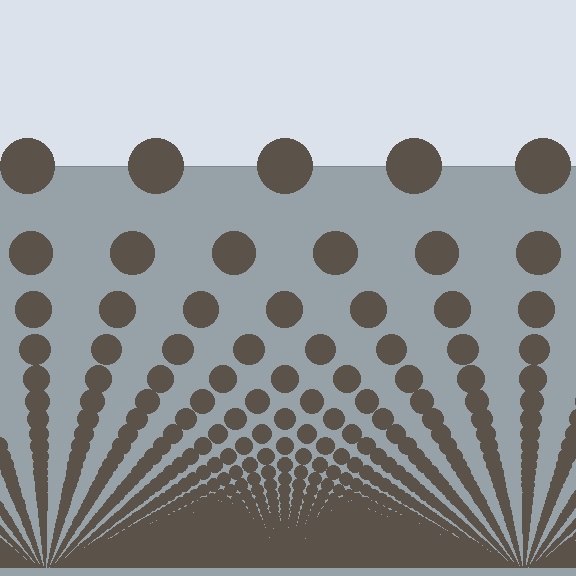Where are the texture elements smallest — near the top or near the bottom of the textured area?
Near the bottom.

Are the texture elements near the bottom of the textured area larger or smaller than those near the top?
Smaller. The gradient is inverted — elements near the bottom are smaller and denser.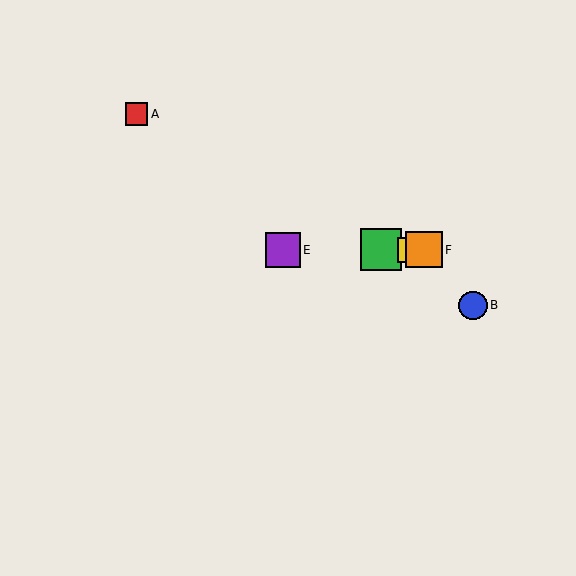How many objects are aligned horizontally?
4 objects (C, D, E, F) are aligned horizontally.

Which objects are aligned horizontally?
Objects C, D, E, F are aligned horizontally.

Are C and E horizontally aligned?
Yes, both are at y≈250.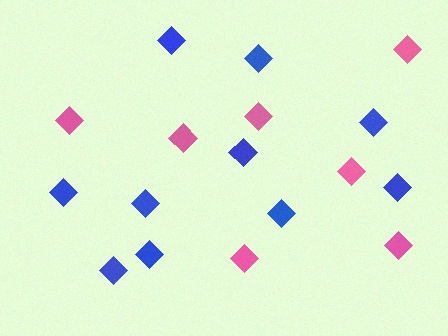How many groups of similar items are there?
There are 2 groups: one group of pink diamonds (7) and one group of blue diamonds (10).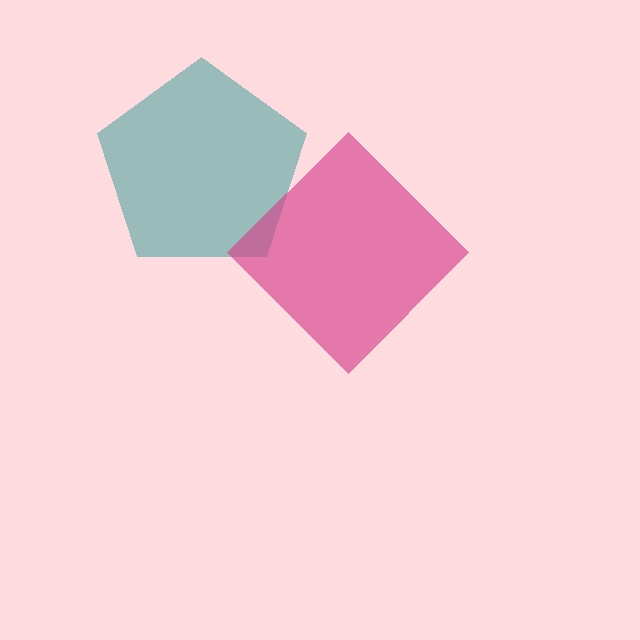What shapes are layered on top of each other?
The layered shapes are: a teal pentagon, a magenta diamond.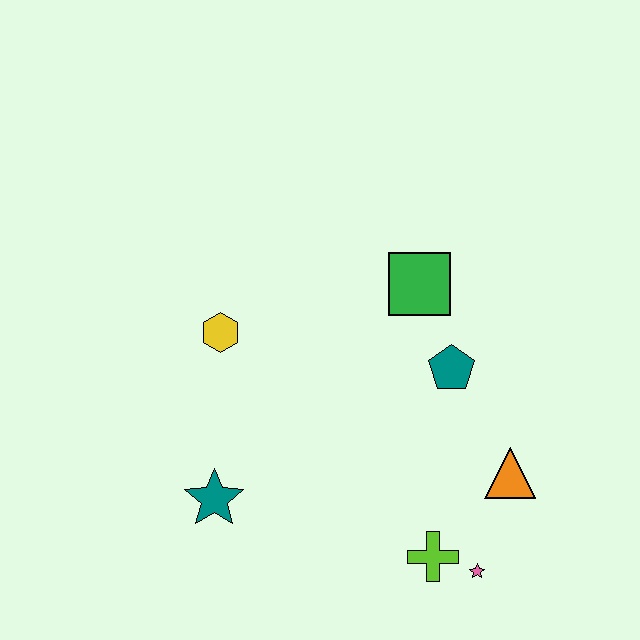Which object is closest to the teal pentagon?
The green square is closest to the teal pentagon.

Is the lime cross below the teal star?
Yes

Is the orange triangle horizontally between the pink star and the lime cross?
No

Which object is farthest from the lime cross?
The yellow hexagon is farthest from the lime cross.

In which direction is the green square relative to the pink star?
The green square is above the pink star.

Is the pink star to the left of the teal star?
No